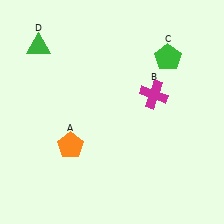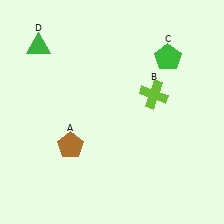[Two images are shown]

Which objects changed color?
A changed from orange to brown. B changed from magenta to lime.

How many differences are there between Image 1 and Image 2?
There are 2 differences between the two images.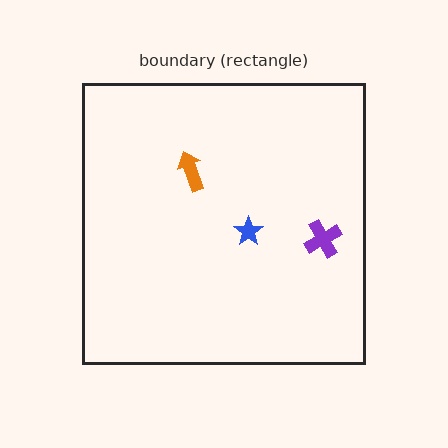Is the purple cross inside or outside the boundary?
Inside.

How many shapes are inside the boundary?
3 inside, 0 outside.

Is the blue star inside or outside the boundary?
Inside.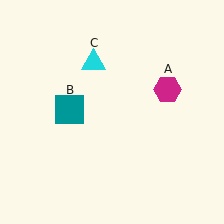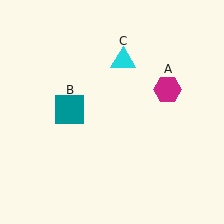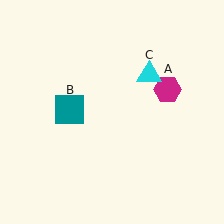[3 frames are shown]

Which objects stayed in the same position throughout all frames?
Magenta hexagon (object A) and teal square (object B) remained stationary.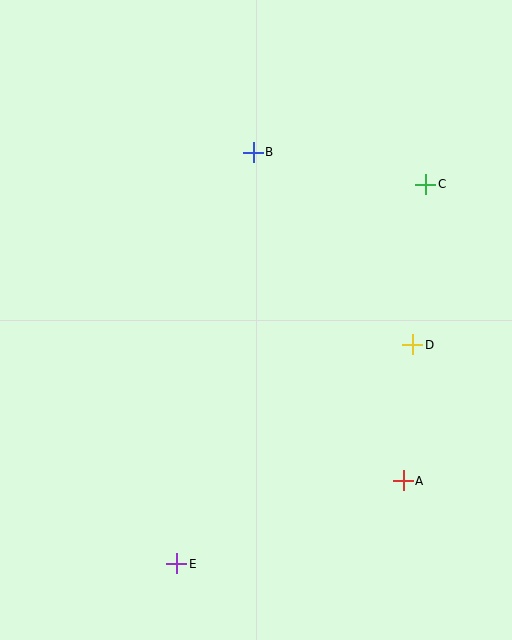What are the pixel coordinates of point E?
Point E is at (177, 564).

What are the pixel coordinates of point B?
Point B is at (253, 152).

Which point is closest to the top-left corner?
Point B is closest to the top-left corner.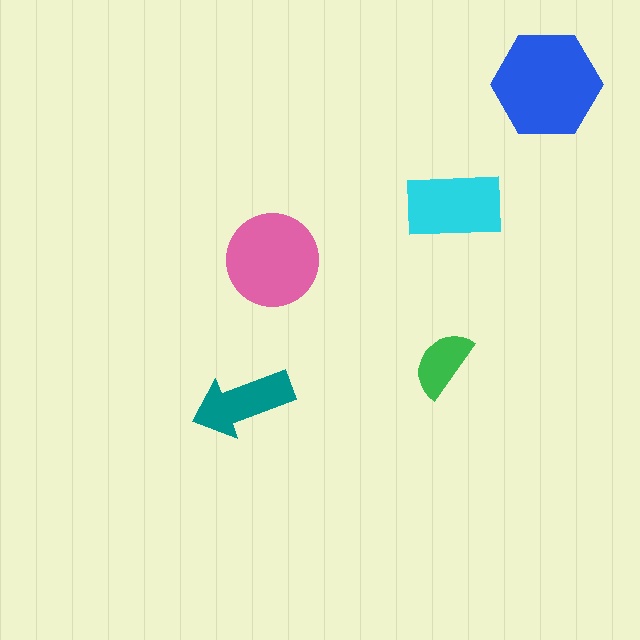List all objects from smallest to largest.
The green semicircle, the teal arrow, the cyan rectangle, the pink circle, the blue hexagon.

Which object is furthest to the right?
The blue hexagon is rightmost.